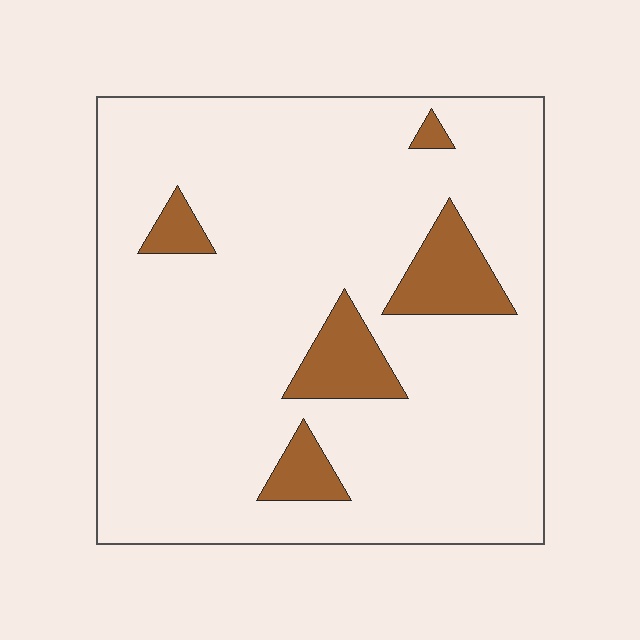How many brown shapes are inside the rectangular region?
5.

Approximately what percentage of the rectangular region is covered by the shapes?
Approximately 10%.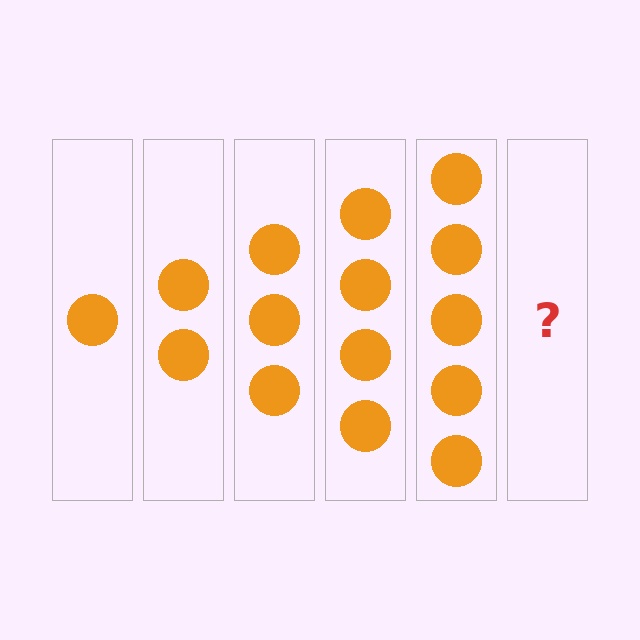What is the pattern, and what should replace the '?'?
The pattern is that each step adds one more circle. The '?' should be 6 circles.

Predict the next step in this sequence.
The next step is 6 circles.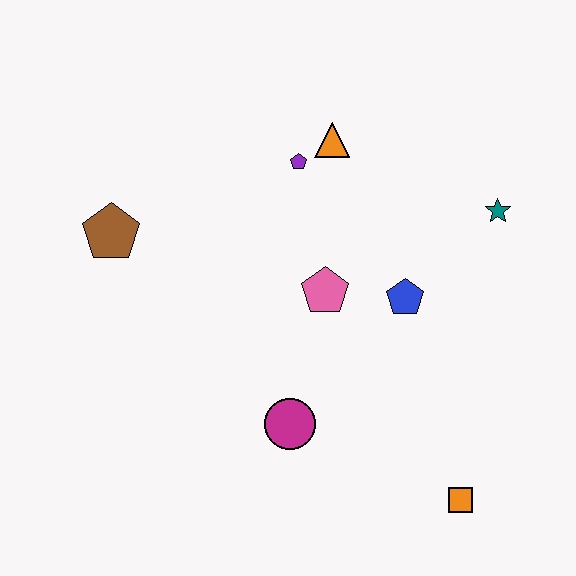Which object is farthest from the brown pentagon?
The orange square is farthest from the brown pentagon.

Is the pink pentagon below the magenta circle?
No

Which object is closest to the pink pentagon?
The blue pentagon is closest to the pink pentagon.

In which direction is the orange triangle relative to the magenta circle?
The orange triangle is above the magenta circle.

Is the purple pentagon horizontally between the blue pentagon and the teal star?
No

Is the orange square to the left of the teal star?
Yes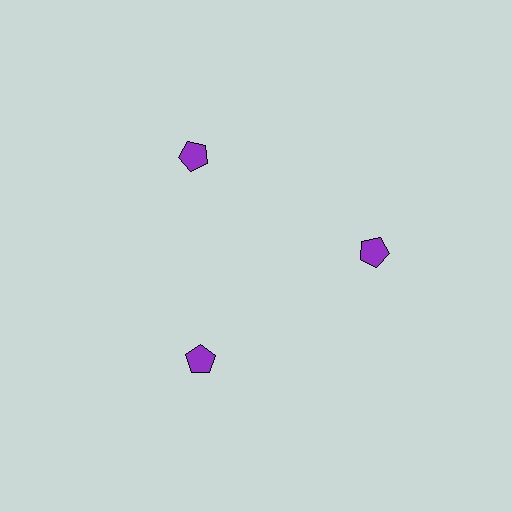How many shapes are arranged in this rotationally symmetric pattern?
There are 3 shapes, arranged in 3 groups of 1.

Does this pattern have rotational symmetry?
Yes, this pattern has 3-fold rotational symmetry. It looks the same after rotating 120 degrees around the center.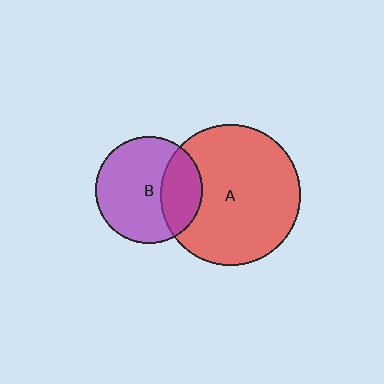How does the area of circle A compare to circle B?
Approximately 1.7 times.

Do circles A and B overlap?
Yes.